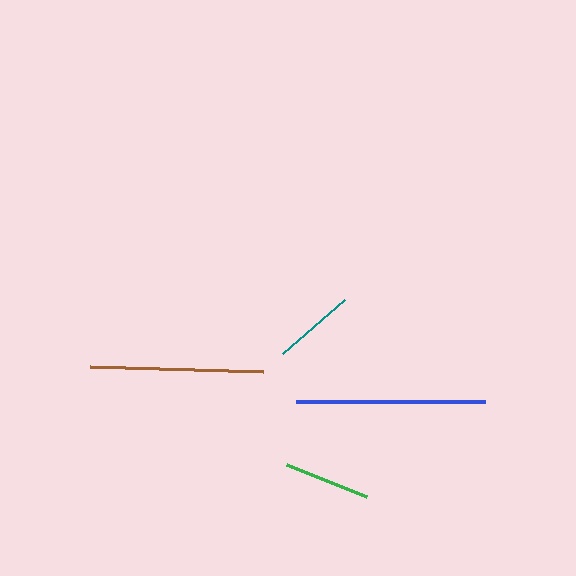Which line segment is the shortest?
The teal line is the shortest at approximately 82 pixels.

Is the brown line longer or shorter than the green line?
The brown line is longer than the green line.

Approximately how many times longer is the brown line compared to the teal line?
The brown line is approximately 2.1 times the length of the teal line.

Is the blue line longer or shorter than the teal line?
The blue line is longer than the teal line.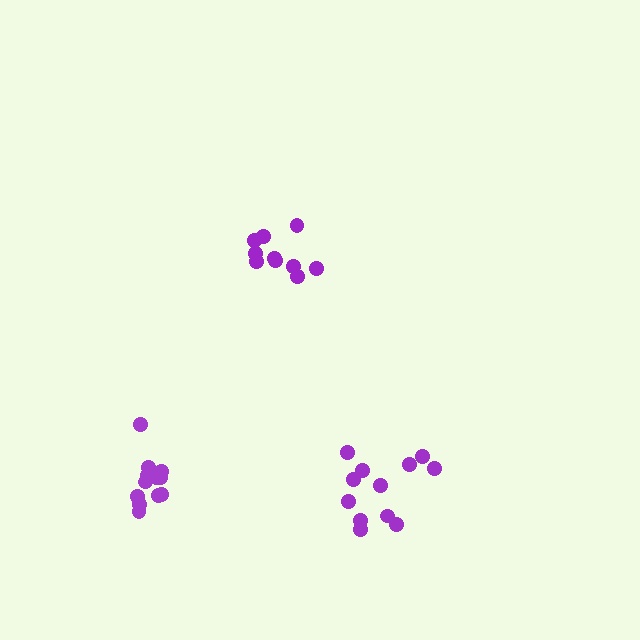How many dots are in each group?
Group 1: 12 dots, Group 2: 13 dots, Group 3: 10 dots (35 total).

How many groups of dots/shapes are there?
There are 3 groups.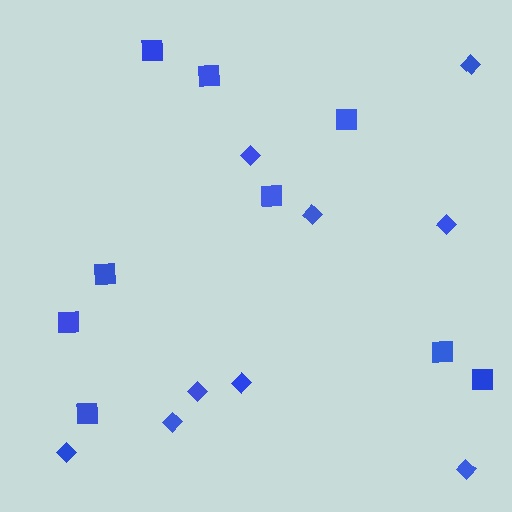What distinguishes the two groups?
There are 2 groups: one group of diamonds (9) and one group of squares (9).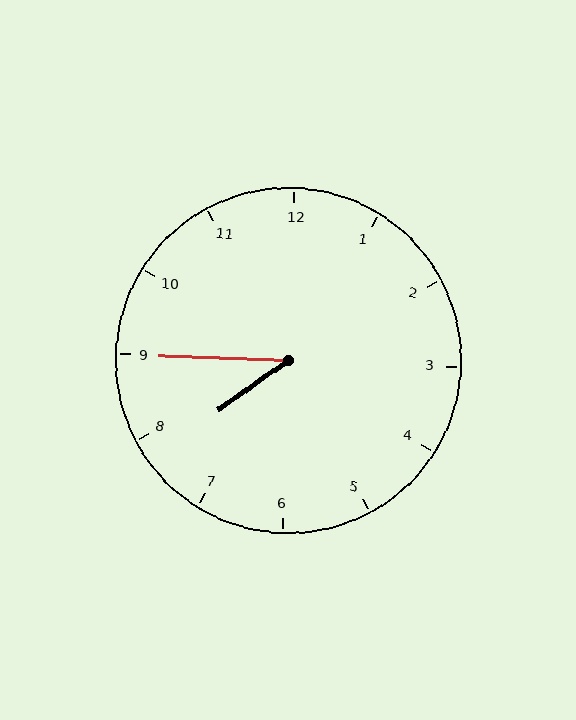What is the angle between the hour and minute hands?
Approximately 38 degrees.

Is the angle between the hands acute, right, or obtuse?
It is acute.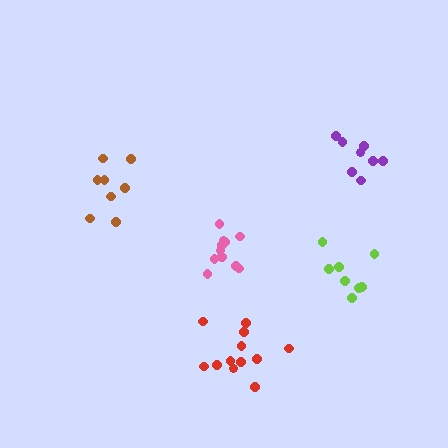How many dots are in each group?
Group 1: 8 dots, Group 2: 12 dots, Group 3: 11 dots, Group 4: 8 dots, Group 5: 8 dots (47 total).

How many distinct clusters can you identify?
There are 5 distinct clusters.